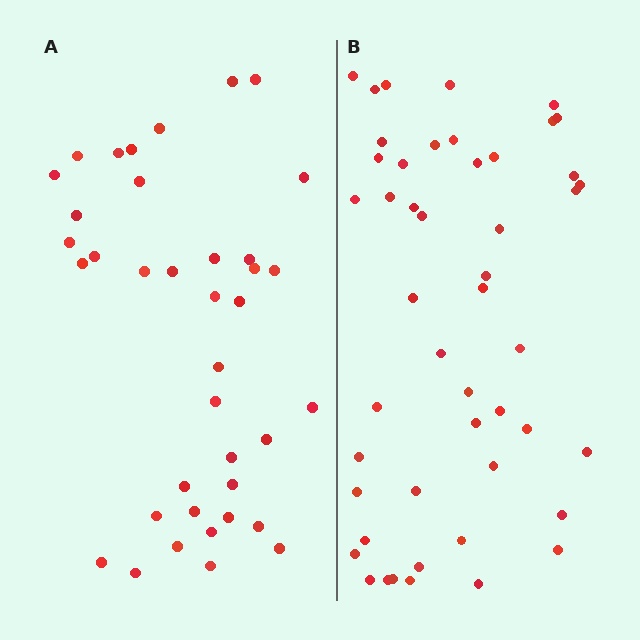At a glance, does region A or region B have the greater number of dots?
Region B (the right region) has more dots.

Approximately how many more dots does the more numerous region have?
Region B has roughly 10 or so more dots than region A.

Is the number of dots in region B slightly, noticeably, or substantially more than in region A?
Region B has noticeably more, but not dramatically so. The ratio is roughly 1.3 to 1.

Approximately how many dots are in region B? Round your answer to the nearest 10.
About 50 dots. (The exact count is 48, which rounds to 50.)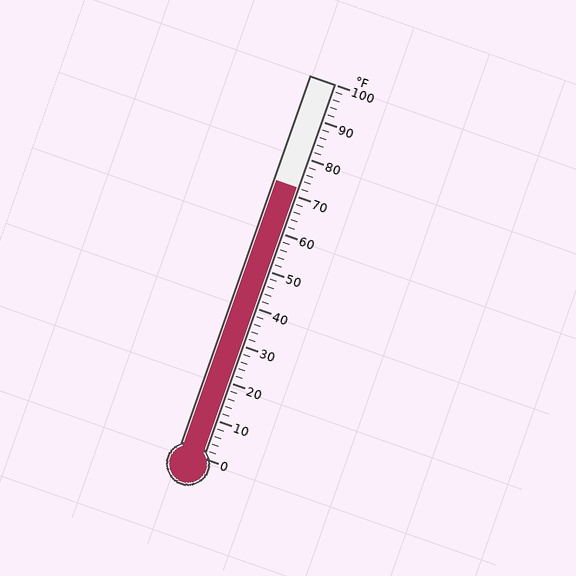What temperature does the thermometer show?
The thermometer shows approximately 72°F.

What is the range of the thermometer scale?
The thermometer scale ranges from 0°F to 100°F.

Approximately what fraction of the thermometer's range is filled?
The thermometer is filled to approximately 70% of its range.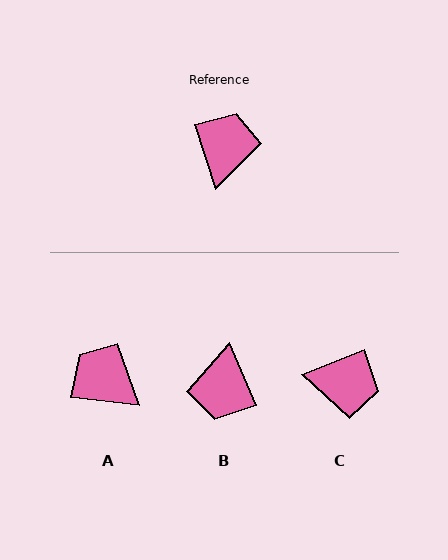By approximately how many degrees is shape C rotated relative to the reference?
Approximately 86 degrees clockwise.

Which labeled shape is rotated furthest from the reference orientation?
B, about 175 degrees away.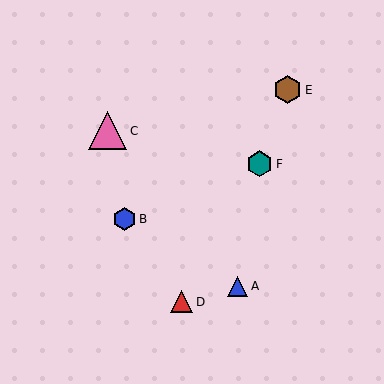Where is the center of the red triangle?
The center of the red triangle is at (182, 302).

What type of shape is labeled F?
Shape F is a teal hexagon.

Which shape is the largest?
The pink triangle (labeled C) is the largest.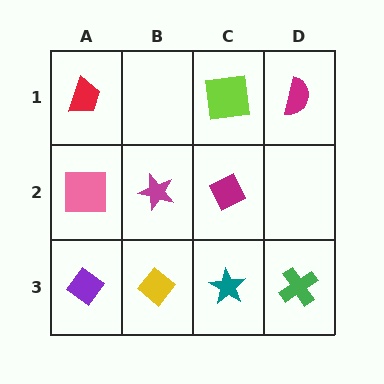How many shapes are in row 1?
3 shapes.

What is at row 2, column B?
A magenta star.